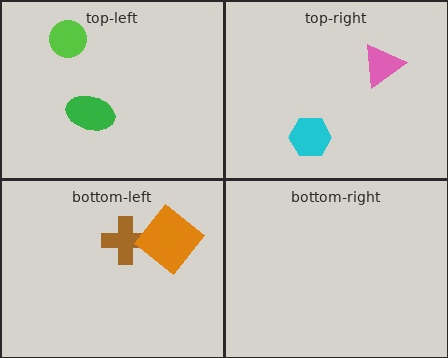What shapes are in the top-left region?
The lime circle, the green ellipse.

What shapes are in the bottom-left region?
The brown cross, the orange diamond.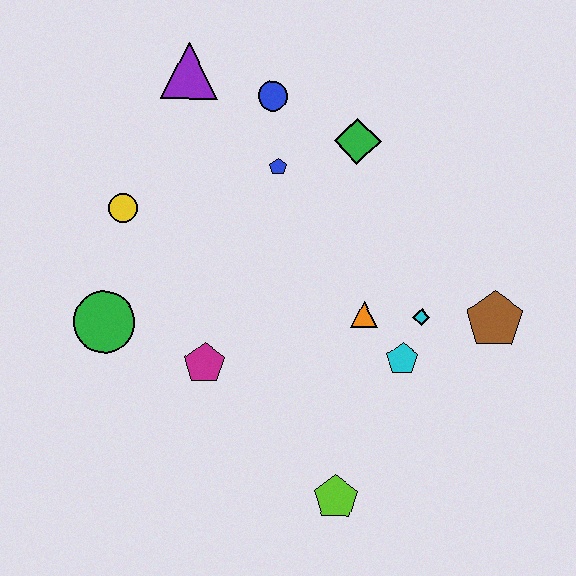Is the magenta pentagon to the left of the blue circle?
Yes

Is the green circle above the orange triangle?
No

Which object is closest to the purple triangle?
The blue circle is closest to the purple triangle.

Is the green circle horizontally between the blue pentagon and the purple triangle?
No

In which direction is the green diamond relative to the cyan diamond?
The green diamond is above the cyan diamond.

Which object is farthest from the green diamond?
The lime pentagon is farthest from the green diamond.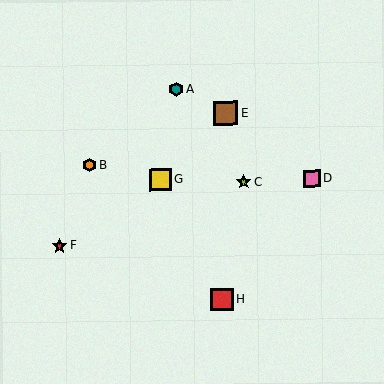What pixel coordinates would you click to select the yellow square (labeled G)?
Click at (160, 180) to select the yellow square G.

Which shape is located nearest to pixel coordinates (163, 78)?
The teal hexagon (labeled A) at (176, 90) is nearest to that location.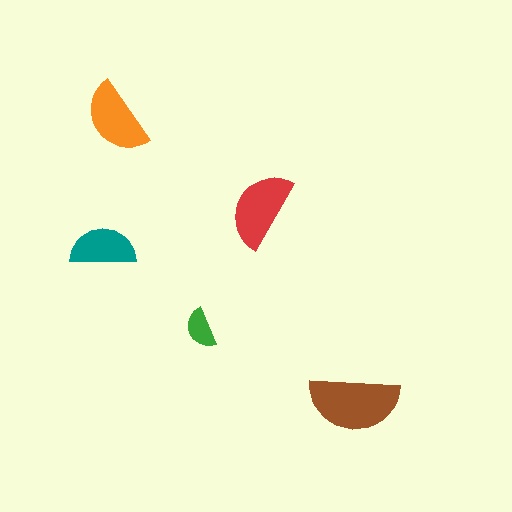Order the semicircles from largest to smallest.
the brown one, the red one, the orange one, the teal one, the green one.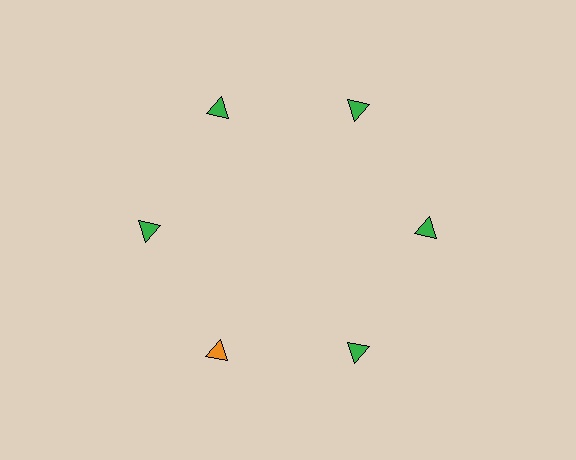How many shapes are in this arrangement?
There are 6 shapes arranged in a ring pattern.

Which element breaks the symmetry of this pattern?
The orange triangle at roughly the 7 o'clock position breaks the symmetry. All other shapes are green triangles.